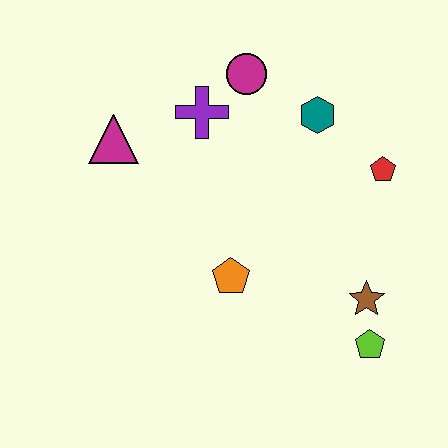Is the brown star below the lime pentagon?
No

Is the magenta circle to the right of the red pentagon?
No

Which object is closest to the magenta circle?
The purple cross is closest to the magenta circle.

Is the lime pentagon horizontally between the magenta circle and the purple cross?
No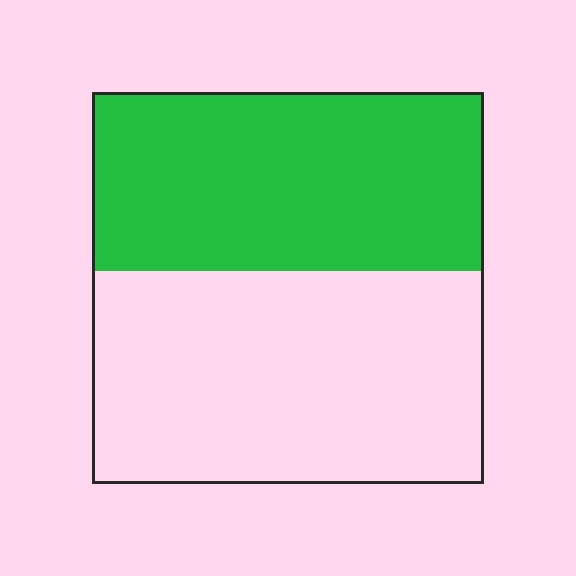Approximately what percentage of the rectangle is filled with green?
Approximately 45%.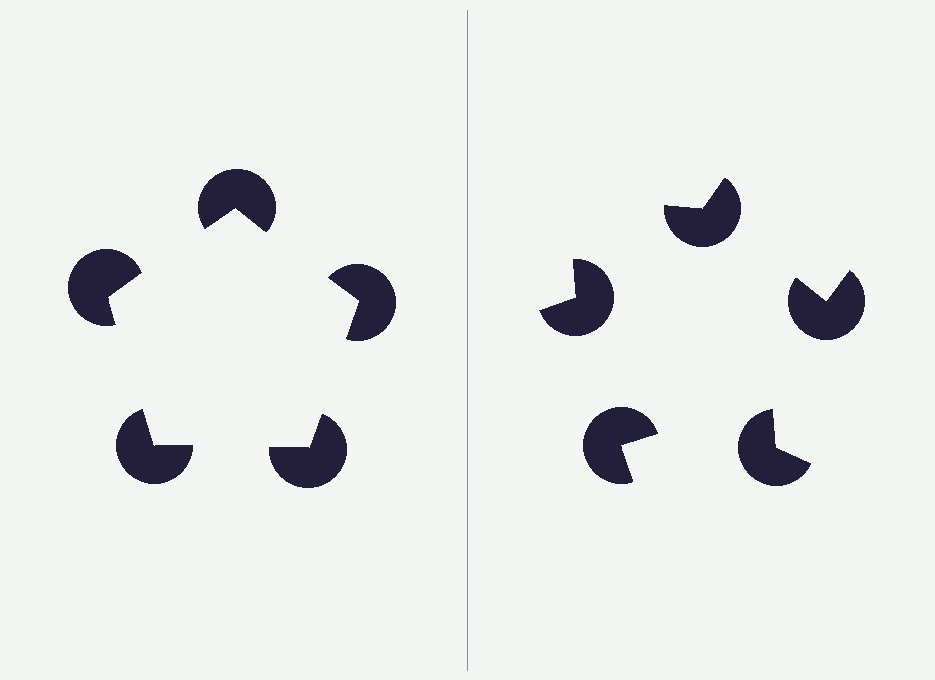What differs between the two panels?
The pac-man discs are positioned identically on both sides; only the wedge orientations differ. On the left they align to a pentagon; on the right they are misaligned.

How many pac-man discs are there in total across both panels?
10 — 5 on each side.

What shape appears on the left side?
An illusory pentagon.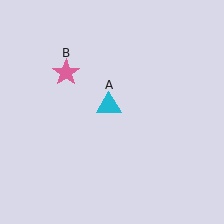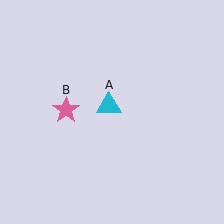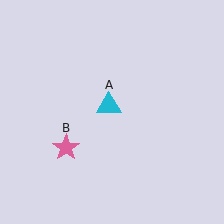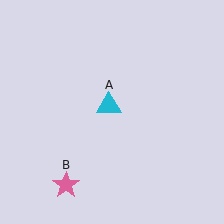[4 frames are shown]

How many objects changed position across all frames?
1 object changed position: pink star (object B).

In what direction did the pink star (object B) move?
The pink star (object B) moved down.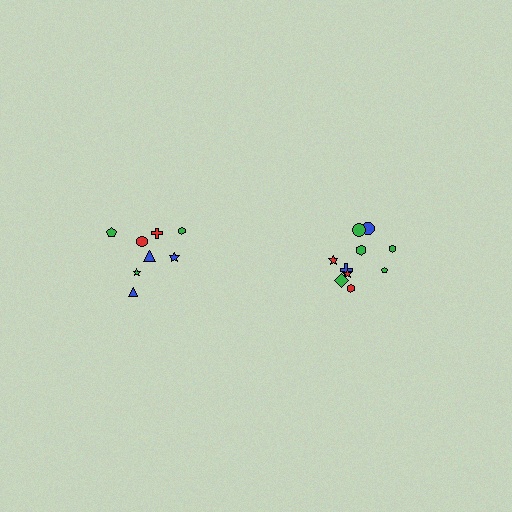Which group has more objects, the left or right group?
The right group.